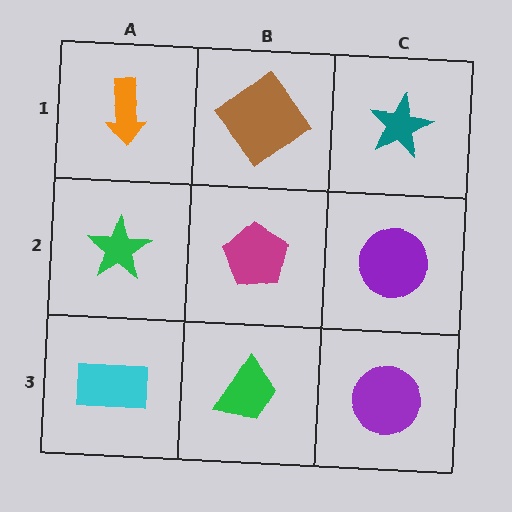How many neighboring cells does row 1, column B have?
3.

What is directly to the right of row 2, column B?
A purple circle.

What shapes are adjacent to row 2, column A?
An orange arrow (row 1, column A), a cyan rectangle (row 3, column A), a magenta pentagon (row 2, column B).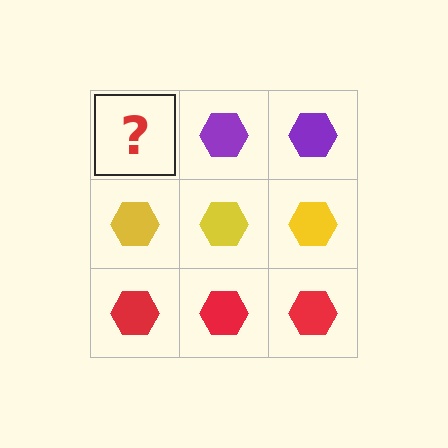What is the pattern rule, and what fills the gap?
The rule is that each row has a consistent color. The gap should be filled with a purple hexagon.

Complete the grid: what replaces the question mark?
The question mark should be replaced with a purple hexagon.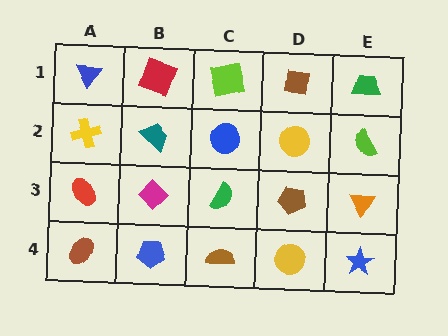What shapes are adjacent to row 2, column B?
A red square (row 1, column B), a magenta diamond (row 3, column B), a yellow cross (row 2, column A), a blue circle (row 2, column C).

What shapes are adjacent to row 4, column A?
A red ellipse (row 3, column A), a blue pentagon (row 4, column B).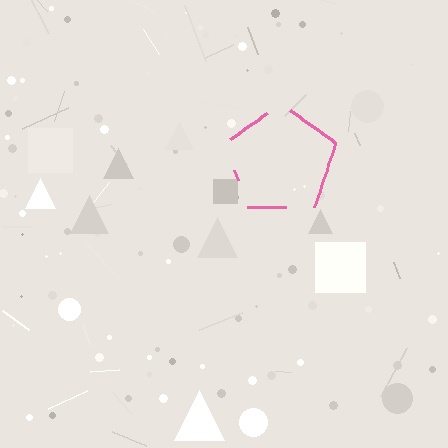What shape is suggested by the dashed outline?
The dashed outline suggests a pentagon.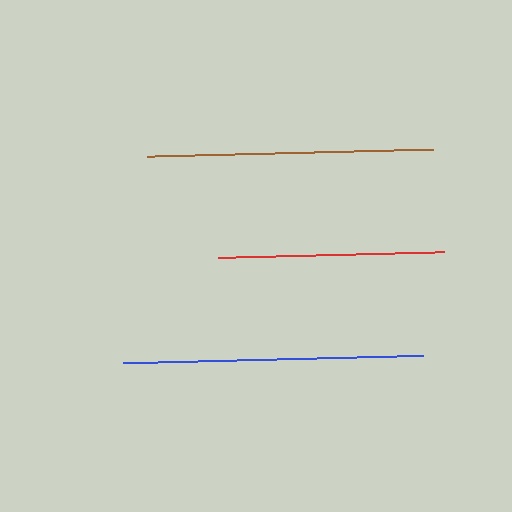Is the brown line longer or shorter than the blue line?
The blue line is longer than the brown line.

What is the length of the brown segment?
The brown segment is approximately 286 pixels long.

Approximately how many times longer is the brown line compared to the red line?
The brown line is approximately 1.3 times the length of the red line.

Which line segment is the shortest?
The red line is the shortest at approximately 227 pixels.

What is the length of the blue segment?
The blue segment is approximately 300 pixels long.